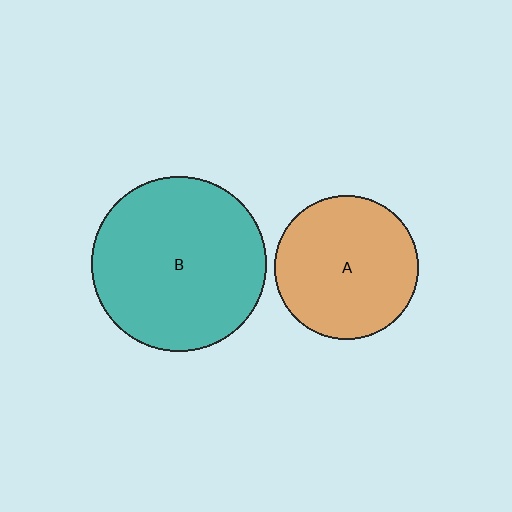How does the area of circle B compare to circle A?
Approximately 1.5 times.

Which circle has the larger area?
Circle B (teal).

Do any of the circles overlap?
No, none of the circles overlap.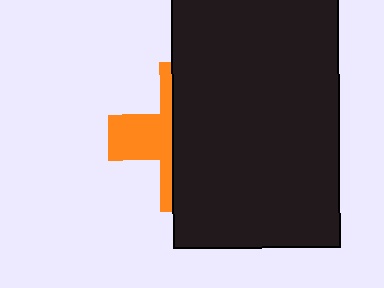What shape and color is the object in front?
The object in front is a black rectangle.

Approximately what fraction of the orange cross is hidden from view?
Roughly 64% of the orange cross is hidden behind the black rectangle.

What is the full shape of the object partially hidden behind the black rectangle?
The partially hidden object is an orange cross.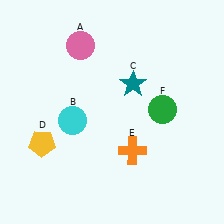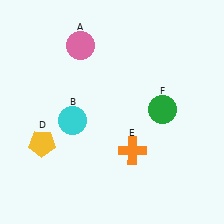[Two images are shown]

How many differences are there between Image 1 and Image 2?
There is 1 difference between the two images.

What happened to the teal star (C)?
The teal star (C) was removed in Image 2. It was in the top-right area of Image 1.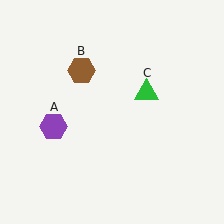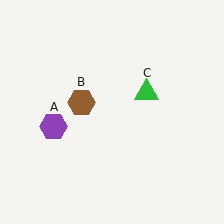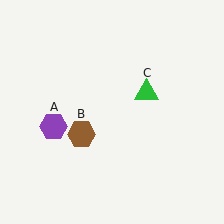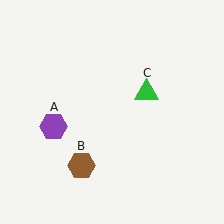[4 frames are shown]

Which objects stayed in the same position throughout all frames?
Purple hexagon (object A) and green triangle (object C) remained stationary.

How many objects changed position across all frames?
1 object changed position: brown hexagon (object B).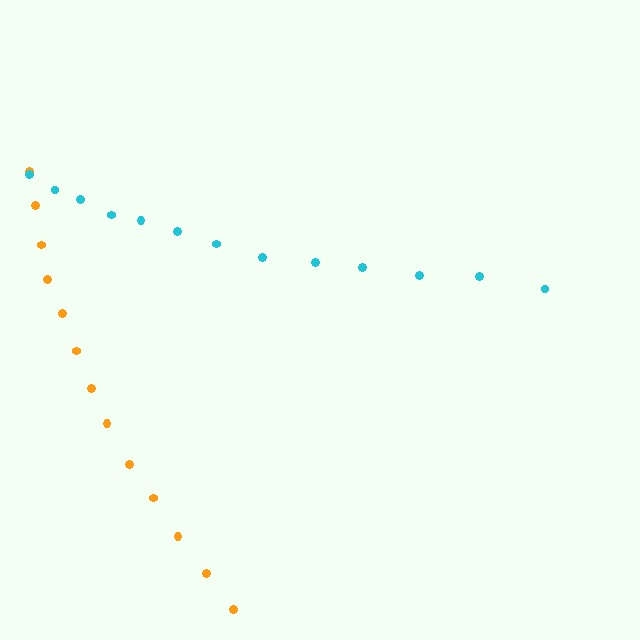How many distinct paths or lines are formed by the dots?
There are 2 distinct paths.